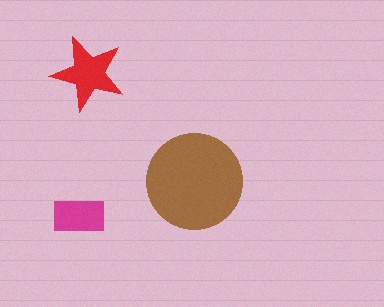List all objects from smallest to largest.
The magenta rectangle, the red star, the brown circle.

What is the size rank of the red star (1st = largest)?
2nd.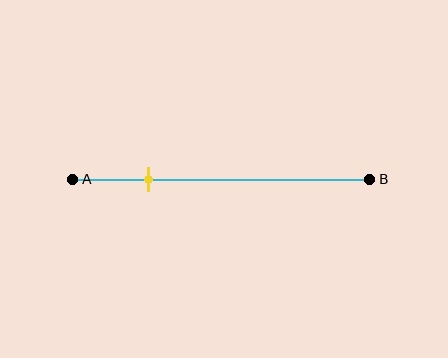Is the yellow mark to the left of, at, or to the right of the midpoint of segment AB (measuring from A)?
The yellow mark is to the left of the midpoint of segment AB.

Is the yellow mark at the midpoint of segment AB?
No, the mark is at about 25% from A, not at the 50% midpoint.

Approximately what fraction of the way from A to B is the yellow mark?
The yellow mark is approximately 25% of the way from A to B.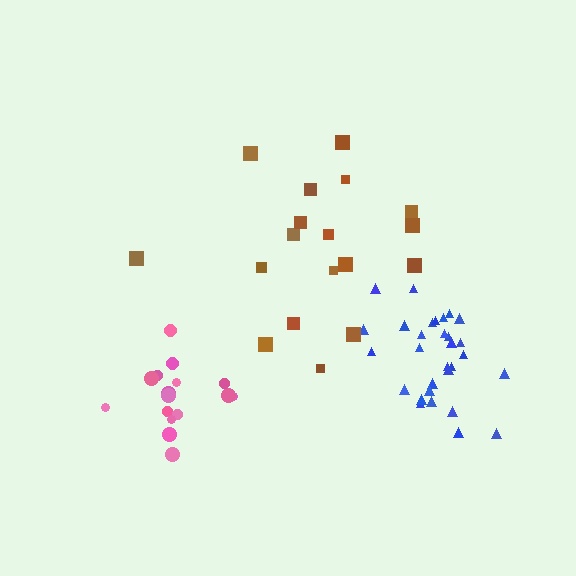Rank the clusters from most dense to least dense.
pink, blue, brown.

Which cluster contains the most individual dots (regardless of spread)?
Blue (30).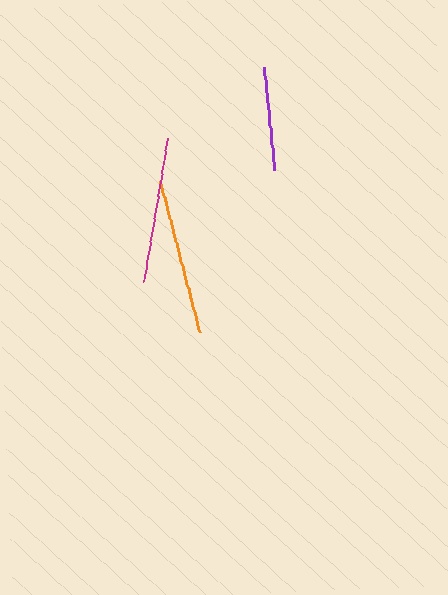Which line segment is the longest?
The orange line is the longest at approximately 157 pixels.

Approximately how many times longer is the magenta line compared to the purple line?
The magenta line is approximately 1.4 times the length of the purple line.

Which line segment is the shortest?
The purple line is the shortest at approximately 103 pixels.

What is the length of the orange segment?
The orange segment is approximately 157 pixels long.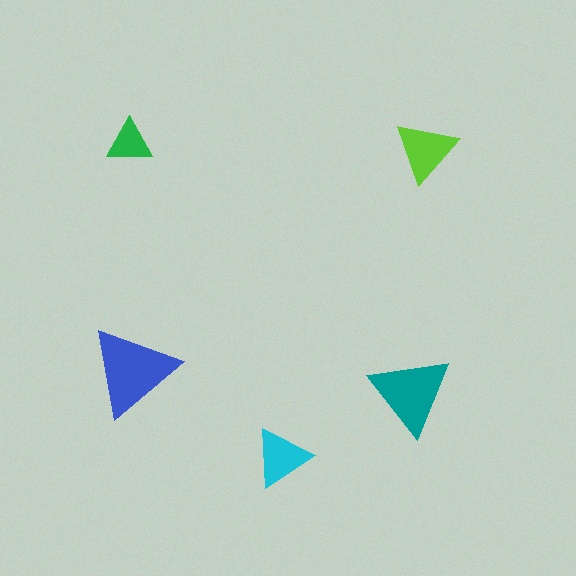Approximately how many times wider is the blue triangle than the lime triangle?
About 1.5 times wider.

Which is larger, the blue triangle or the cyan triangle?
The blue one.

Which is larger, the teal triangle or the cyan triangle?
The teal one.